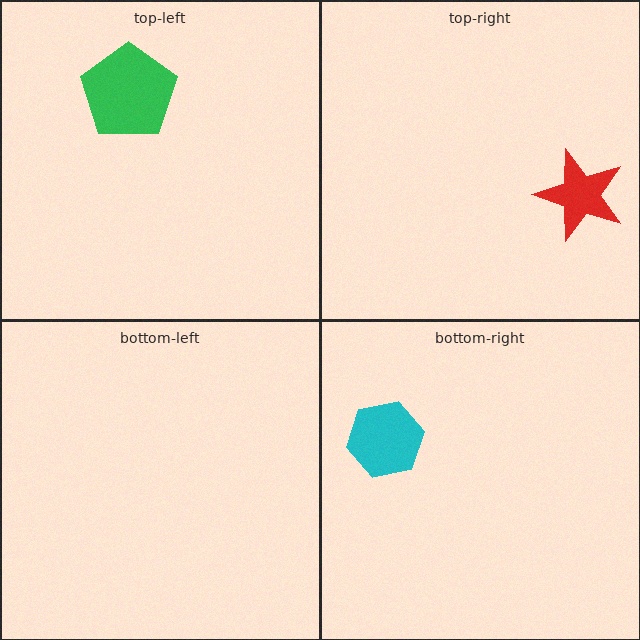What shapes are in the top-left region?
The green pentagon.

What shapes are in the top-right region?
The red star.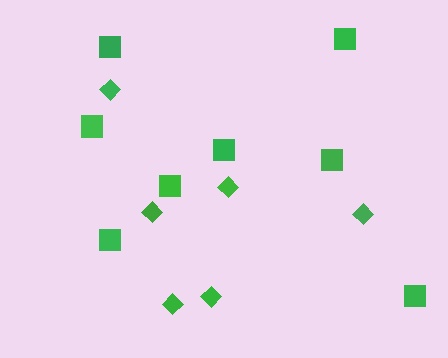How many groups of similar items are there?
There are 2 groups: one group of squares (8) and one group of diamonds (6).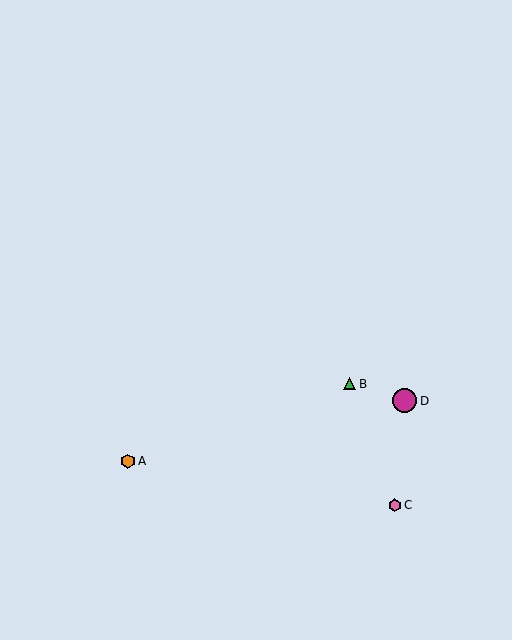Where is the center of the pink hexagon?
The center of the pink hexagon is at (395, 505).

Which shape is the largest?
The magenta circle (labeled D) is the largest.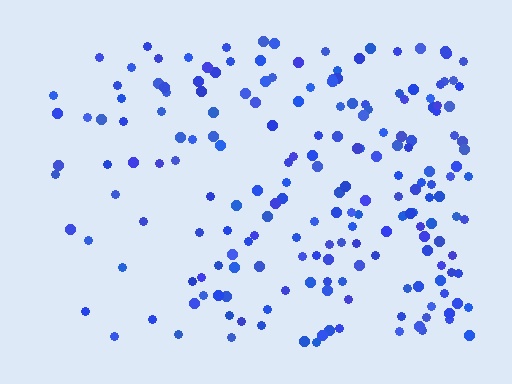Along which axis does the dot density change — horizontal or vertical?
Horizontal.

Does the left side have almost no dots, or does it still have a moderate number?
Still a moderate number, just noticeably fewer than the right.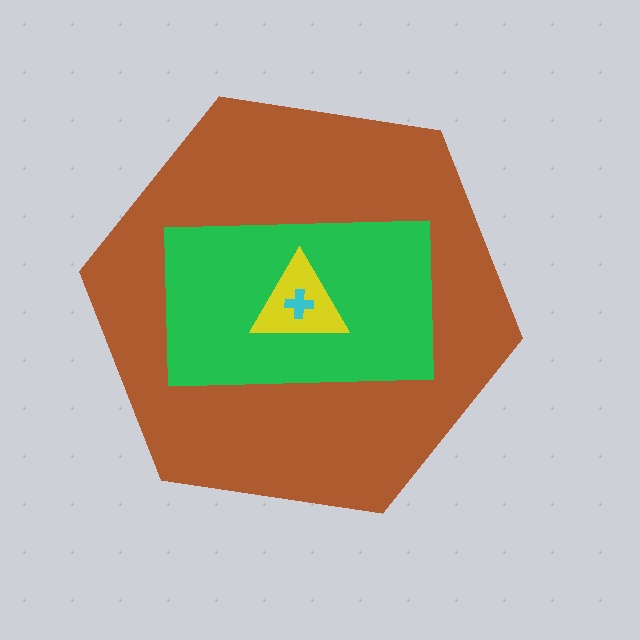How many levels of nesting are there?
4.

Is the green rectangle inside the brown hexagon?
Yes.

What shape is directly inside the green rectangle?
The yellow triangle.